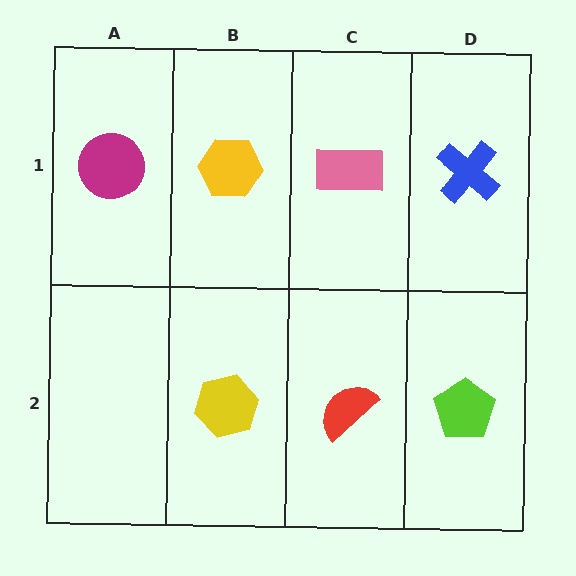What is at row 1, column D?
A blue cross.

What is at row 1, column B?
A yellow hexagon.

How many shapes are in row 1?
4 shapes.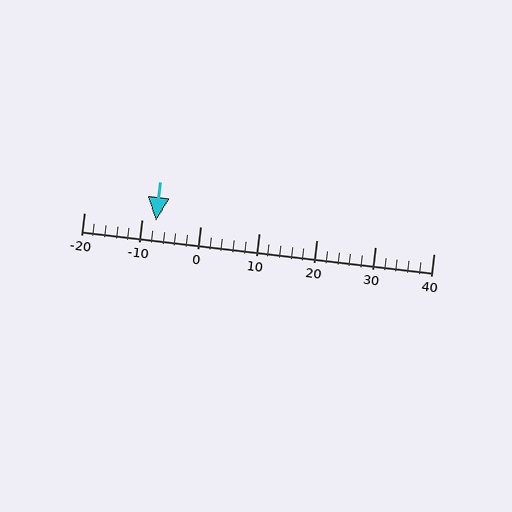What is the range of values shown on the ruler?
The ruler shows values from -20 to 40.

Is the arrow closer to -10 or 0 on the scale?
The arrow is closer to -10.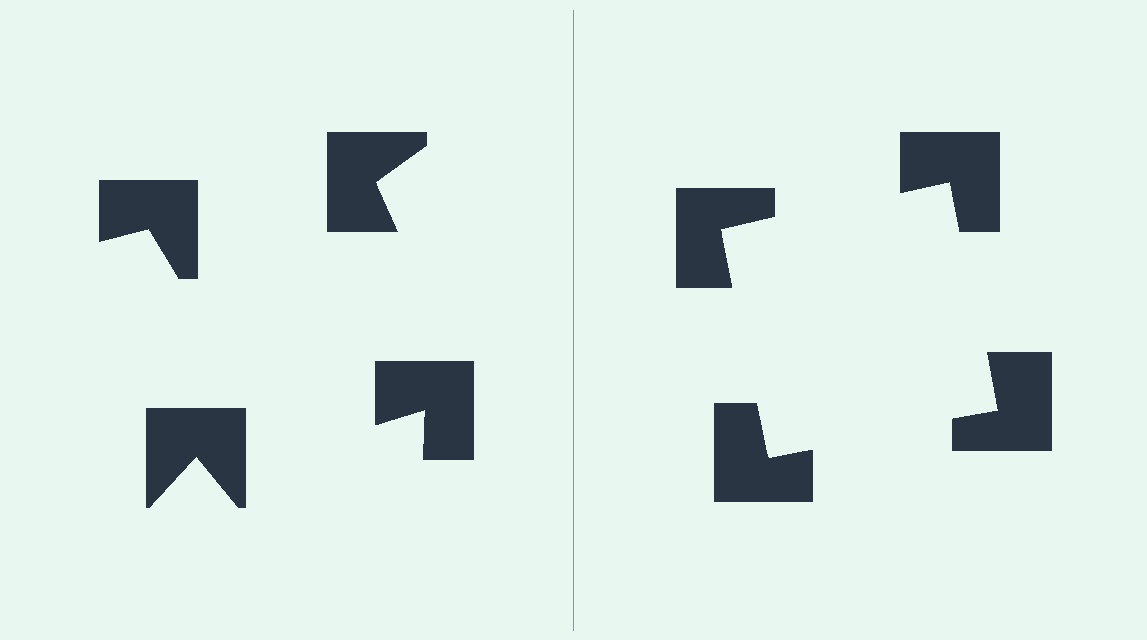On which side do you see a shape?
An illusory square appears on the right side. On the left side the wedge cuts are rotated, so no coherent shape forms.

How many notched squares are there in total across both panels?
8 — 4 on each side.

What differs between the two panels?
The notched squares are positioned identically on both sides; only the wedge orientations differ. On the right they align to a square; on the left they are misaligned.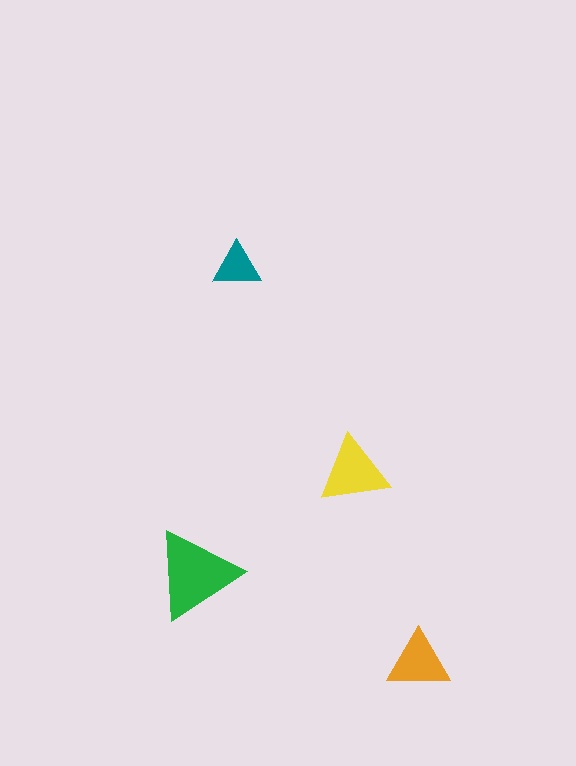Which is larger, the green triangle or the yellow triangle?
The green one.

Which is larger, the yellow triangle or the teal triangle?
The yellow one.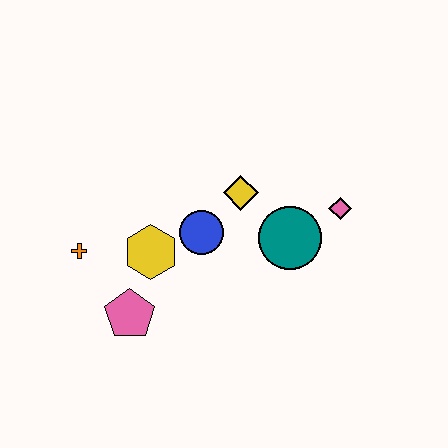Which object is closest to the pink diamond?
The teal circle is closest to the pink diamond.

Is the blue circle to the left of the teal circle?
Yes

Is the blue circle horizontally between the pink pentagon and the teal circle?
Yes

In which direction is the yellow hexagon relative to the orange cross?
The yellow hexagon is to the right of the orange cross.